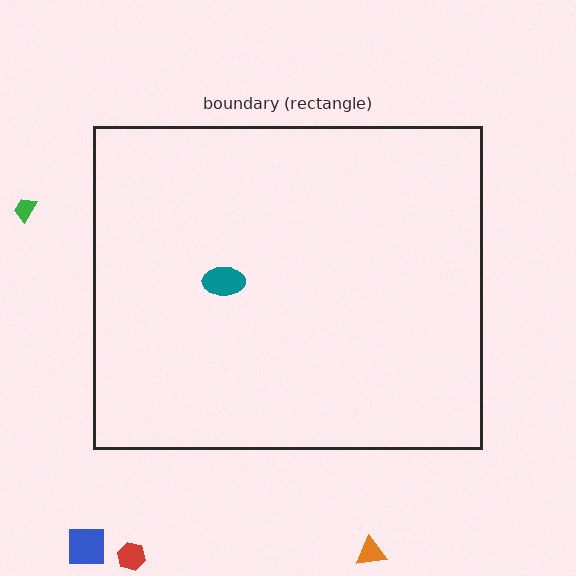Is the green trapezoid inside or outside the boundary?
Outside.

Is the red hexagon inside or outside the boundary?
Outside.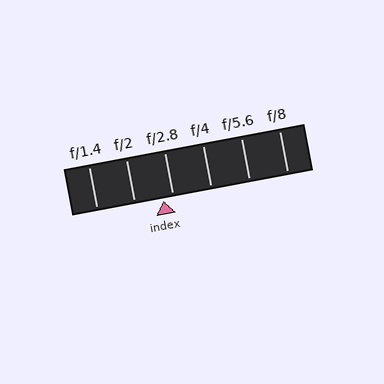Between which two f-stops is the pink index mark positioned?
The index mark is between f/2 and f/2.8.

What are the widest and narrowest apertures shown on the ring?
The widest aperture shown is f/1.4 and the narrowest is f/8.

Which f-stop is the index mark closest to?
The index mark is closest to f/2.8.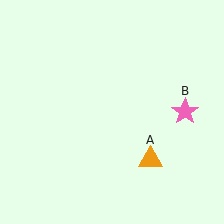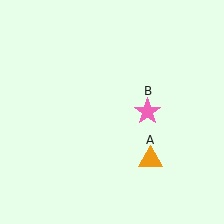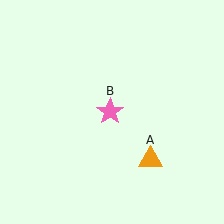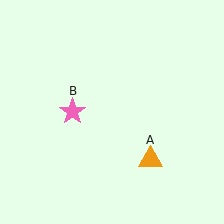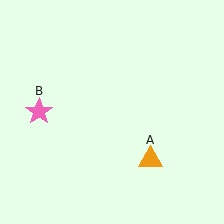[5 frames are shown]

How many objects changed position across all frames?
1 object changed position: pink star (object B).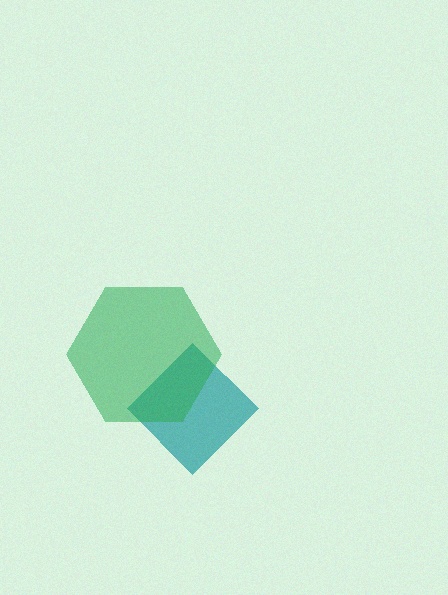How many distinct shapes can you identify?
There are 2 distinct shapes: a teal diamond, a green hexagon.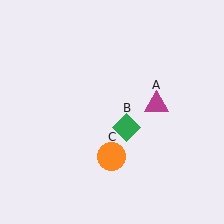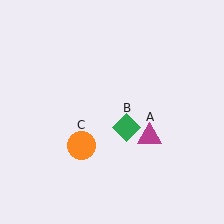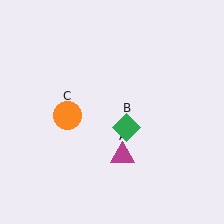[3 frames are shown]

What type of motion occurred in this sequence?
The magenta triangle (object A), orange circle (object C) rotated clockwise around the center of the scene.